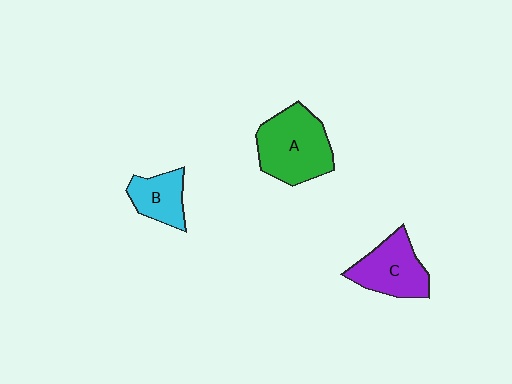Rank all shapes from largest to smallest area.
From largest to smallest: A (green), C (purple), B (cyan).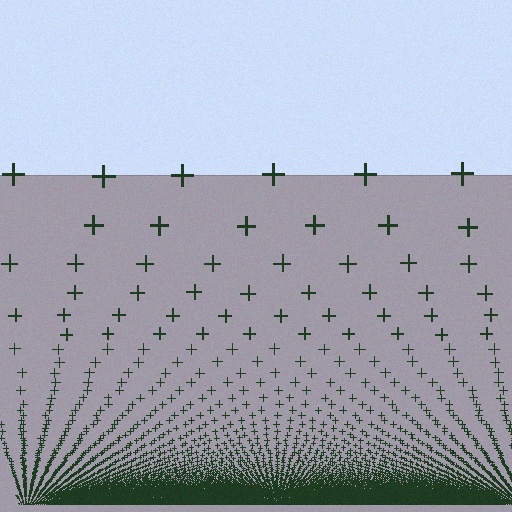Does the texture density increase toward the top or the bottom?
Density increases toward the bottom.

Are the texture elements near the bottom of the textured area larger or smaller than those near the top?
Smaller. The gradient is inverted — elements near the bottom are smaller and denser.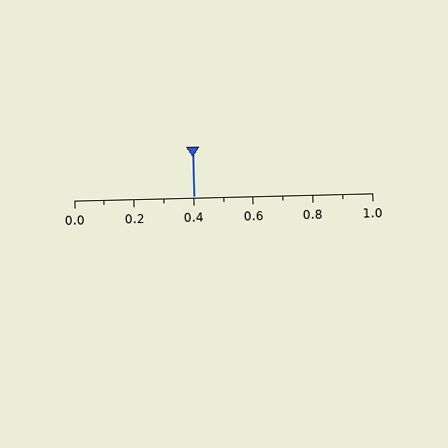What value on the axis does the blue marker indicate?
The marker indicates approximately 0.4.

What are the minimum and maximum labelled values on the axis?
The axis runs from 0.0 to 1.0.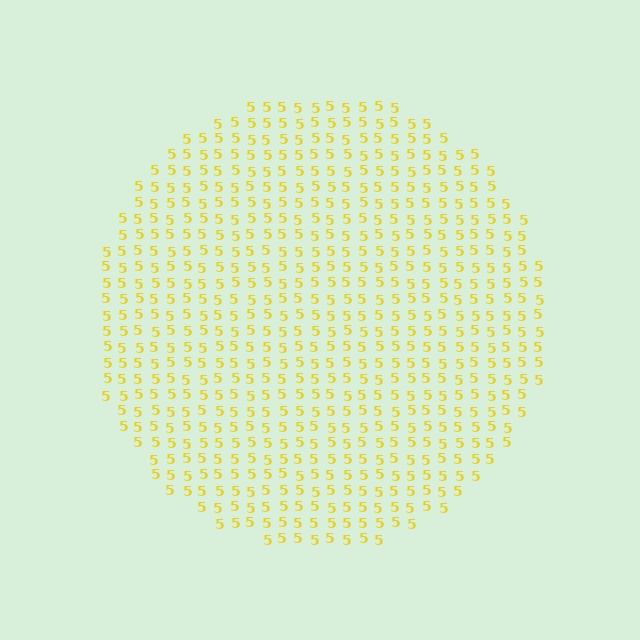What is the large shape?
The large shape is a circle.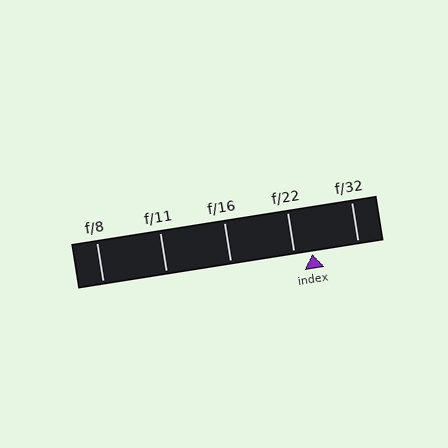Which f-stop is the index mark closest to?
The index mark is closest to f/22.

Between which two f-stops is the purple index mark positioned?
The index mark is between f/22 and f/32.